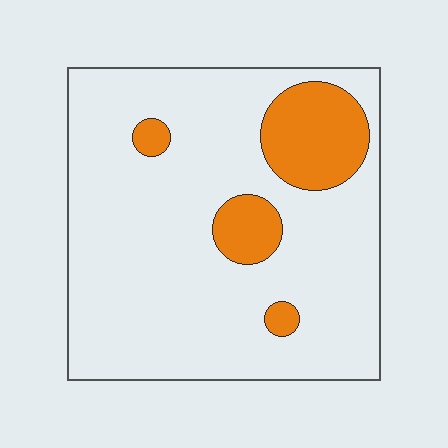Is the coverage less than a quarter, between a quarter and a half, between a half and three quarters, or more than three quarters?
Less than a quarter.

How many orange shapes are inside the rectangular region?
4.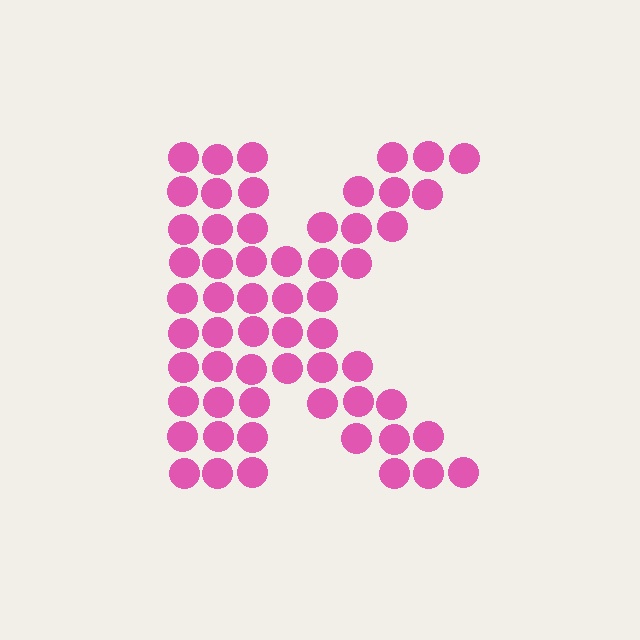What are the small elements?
The small elements are circles.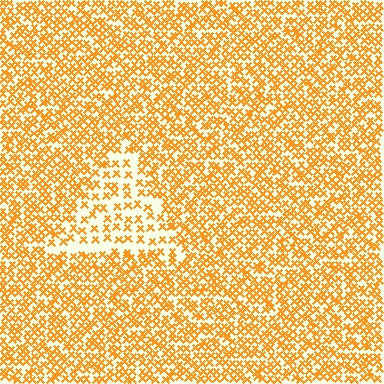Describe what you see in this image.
The image contains small orange elements arranged at two different densities. A triangle-shaped region is visible where the elements are less densely packed than the surrounding area.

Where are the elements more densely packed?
The elements are more densely packed outside the triangle boundary.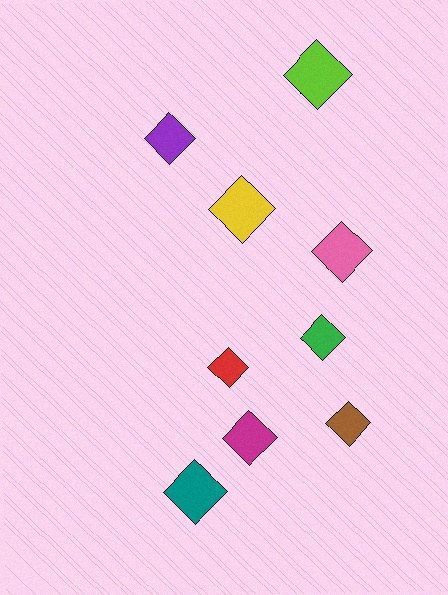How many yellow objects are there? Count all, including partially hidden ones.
There is 1 yellow object.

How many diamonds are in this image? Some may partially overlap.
There are 9 diamonds.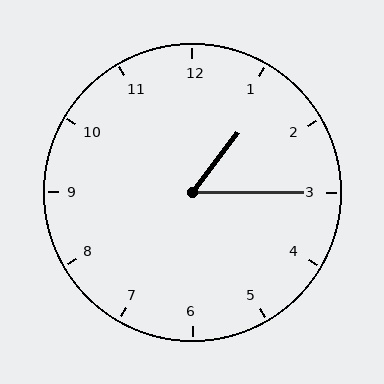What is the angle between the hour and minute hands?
Approximately 52 degrees.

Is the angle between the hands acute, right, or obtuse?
It is acute.